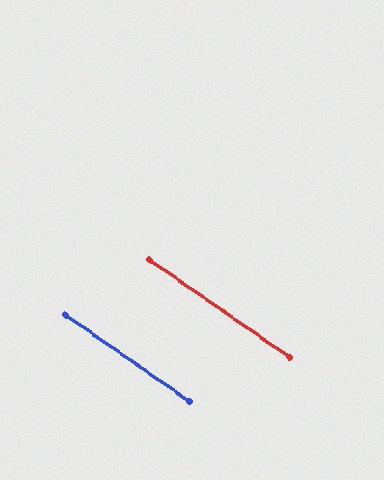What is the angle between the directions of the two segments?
Approximately 0 degrees.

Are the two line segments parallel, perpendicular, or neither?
Parallel — their directions differ by only 0.2°.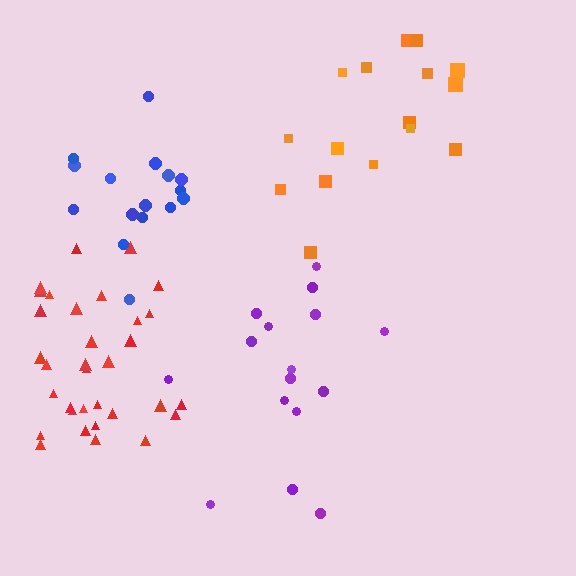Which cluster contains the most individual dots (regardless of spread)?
Red (33).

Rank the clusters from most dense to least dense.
red, blue, orange, purple.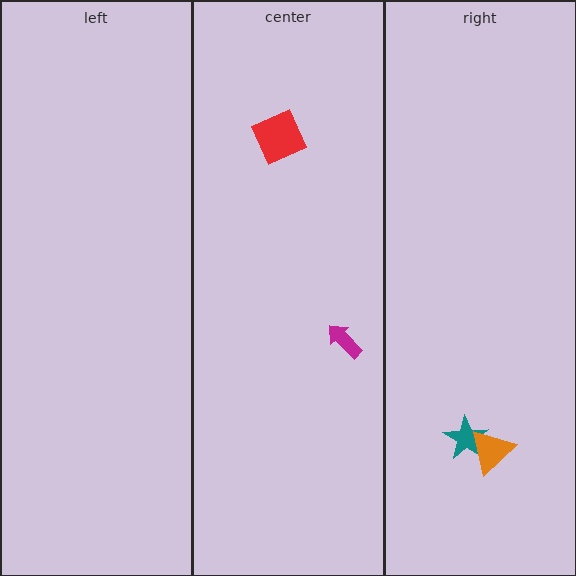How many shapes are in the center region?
2.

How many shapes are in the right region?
2.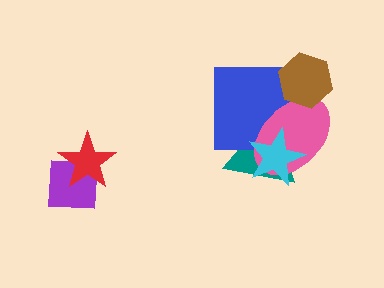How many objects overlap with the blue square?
4 objects overlap with the blue square.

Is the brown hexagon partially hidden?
No, no other shape covers it.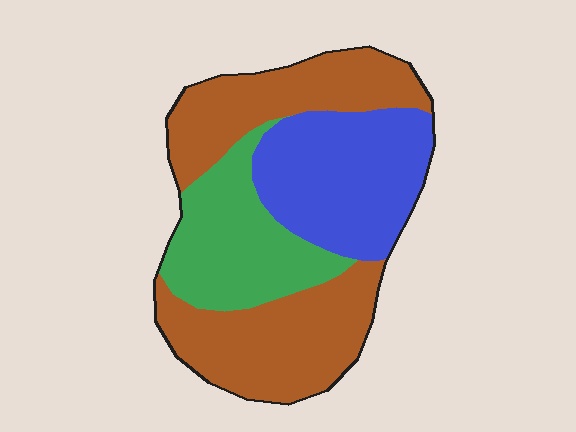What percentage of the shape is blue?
Blue covers about 30% of the shape.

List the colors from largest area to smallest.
From largest to smallest: brown, blue, green.